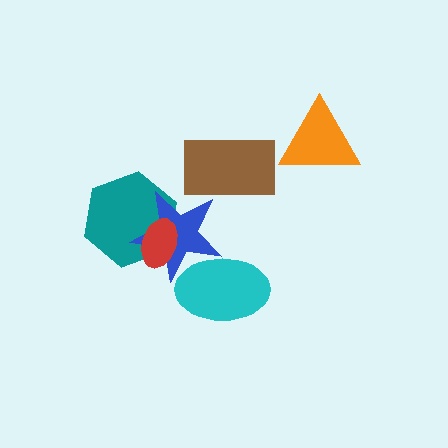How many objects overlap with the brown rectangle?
0 objects overlap with the brown rectangle.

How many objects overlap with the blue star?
3 objects overlap with the blue star.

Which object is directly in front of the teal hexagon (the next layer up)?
The blue star is directly in front of the teal hexagon.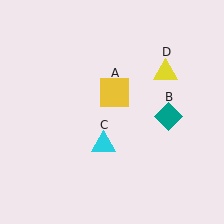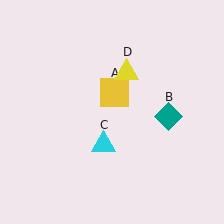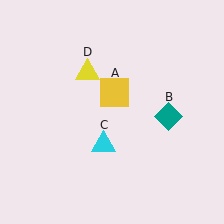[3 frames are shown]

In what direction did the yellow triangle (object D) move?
The yellow triangle (object D) moved left.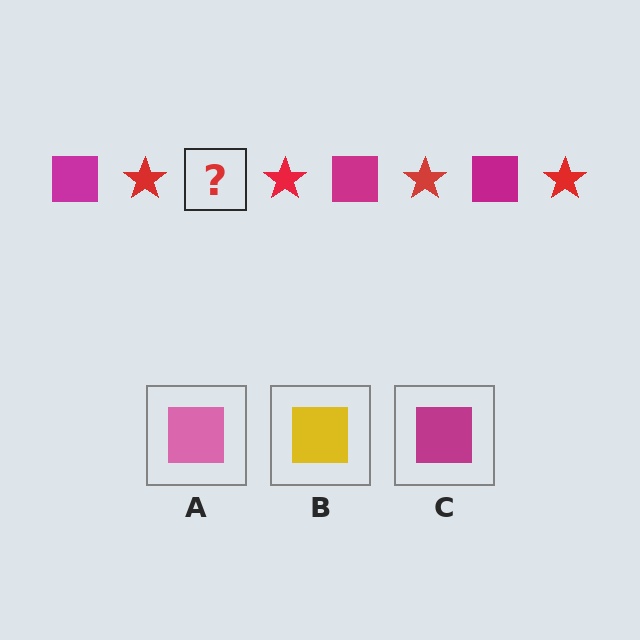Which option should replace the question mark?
Option C.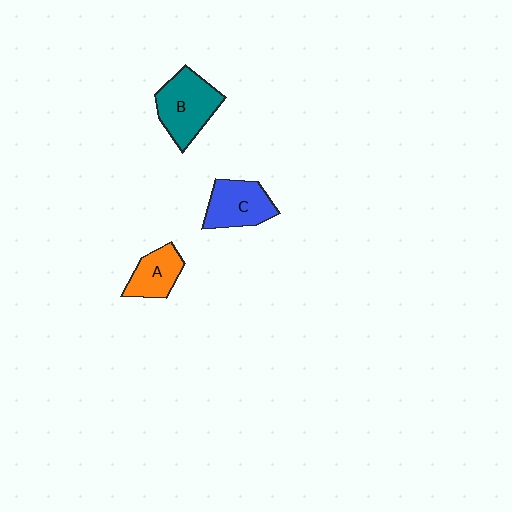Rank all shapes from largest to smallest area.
From largest to smallest: B (teal), C (blue), A (orange).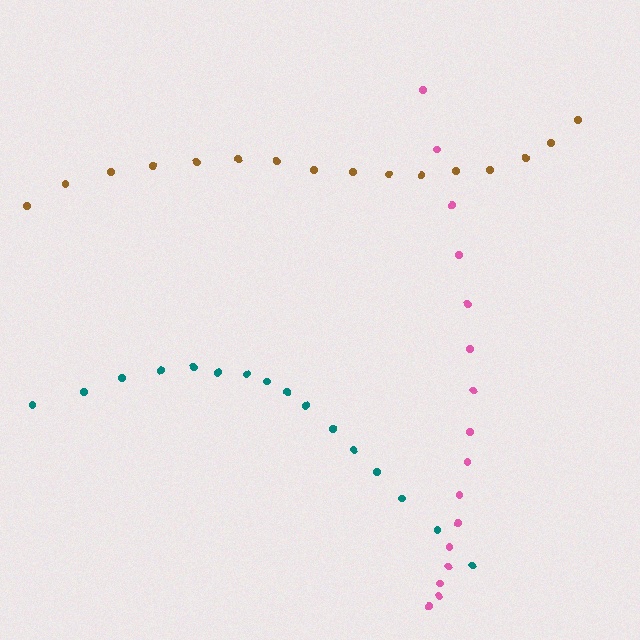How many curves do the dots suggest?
There are 3 distinct paths.